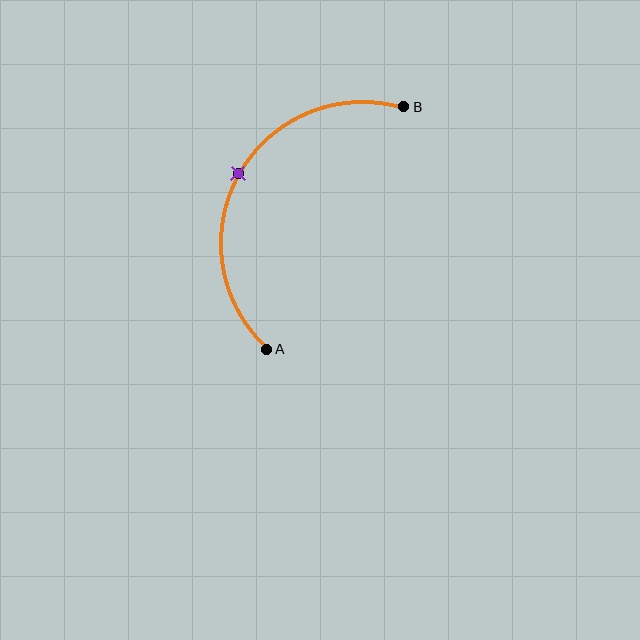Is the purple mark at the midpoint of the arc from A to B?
Yes. The purple mark lies on the arc at equal arc-length from both A and B — it is the arc midpoint.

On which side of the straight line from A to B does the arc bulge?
The arc bulges to the left of the straight line connecting A and B.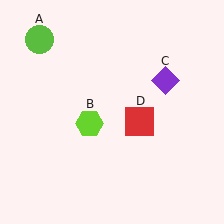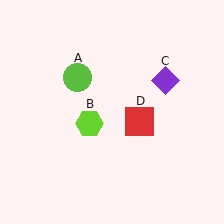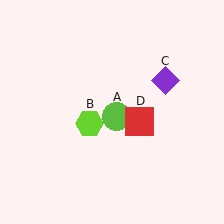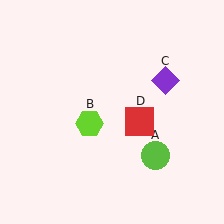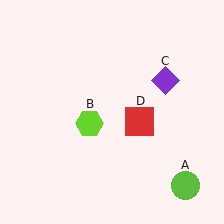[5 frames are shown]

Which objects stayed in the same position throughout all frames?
Lime hexagon (object B) and purple diamond (object C) and red square (object D) remained stationary.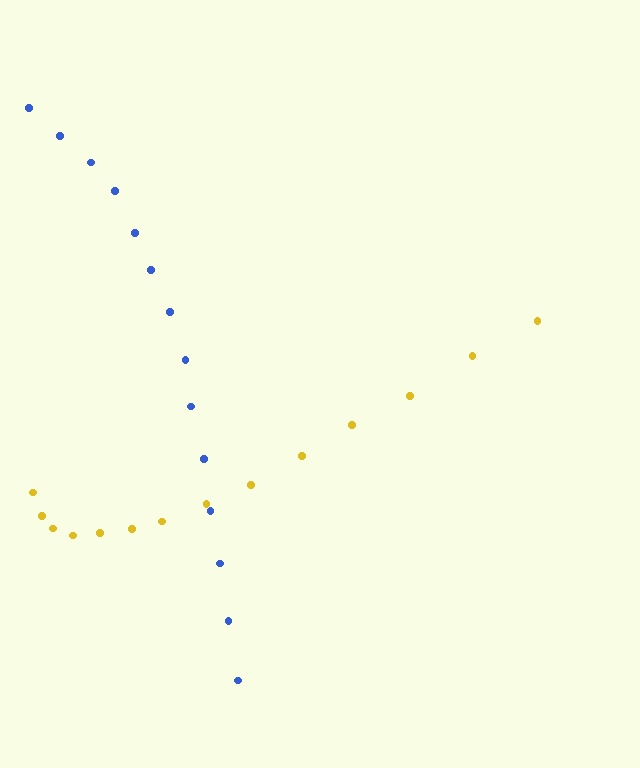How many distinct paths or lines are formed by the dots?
There are 2 distinct paths.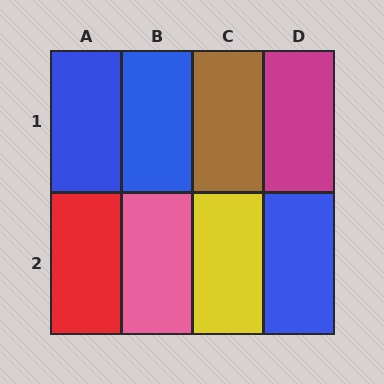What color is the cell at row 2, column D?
Blue.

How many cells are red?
1 cell is red.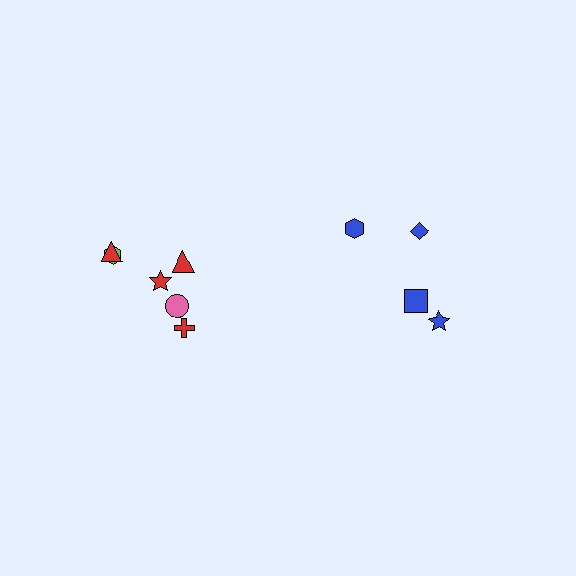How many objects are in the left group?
There are 6 objects.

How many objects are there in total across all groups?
There are 10 objects.